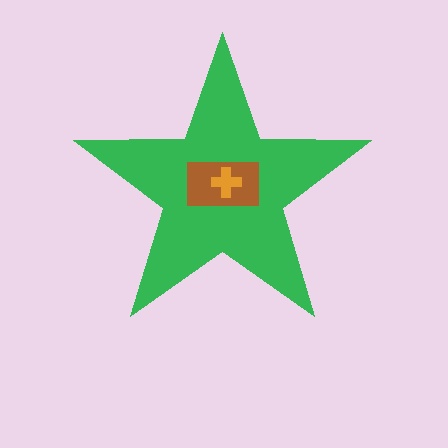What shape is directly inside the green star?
The brown rectangle.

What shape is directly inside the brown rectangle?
The orange cross.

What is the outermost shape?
The green star.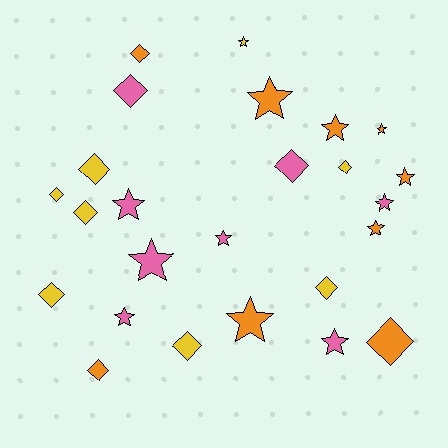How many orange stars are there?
There are 6 orange stars.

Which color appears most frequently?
Orange, with 9 objects.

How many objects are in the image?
There are 25 objects.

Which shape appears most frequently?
Star, with 13 objects.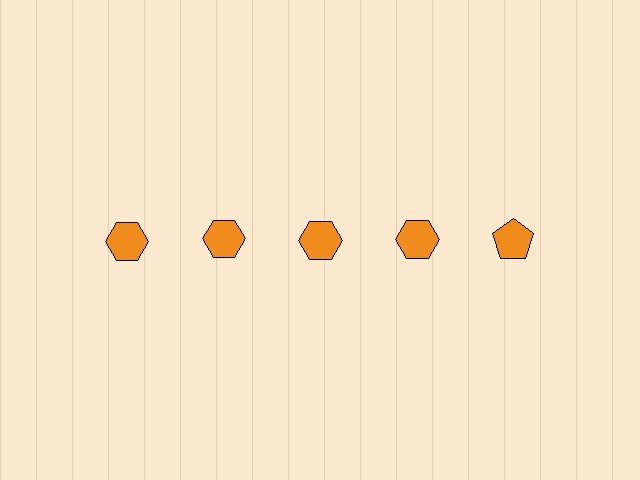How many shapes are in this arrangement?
There are 5 shapes arranged in a grid pattern.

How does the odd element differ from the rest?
It has a different shape: pentagon instead of hexagon.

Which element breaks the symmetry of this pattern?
The orange pentagon in the top row, rightmost column breaks the symmetry. All other shapes are orange hexagons.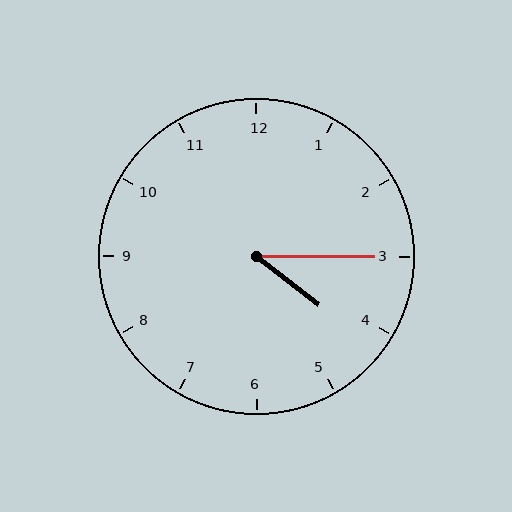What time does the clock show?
4:15.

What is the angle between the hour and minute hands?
Approximately 38 degrees.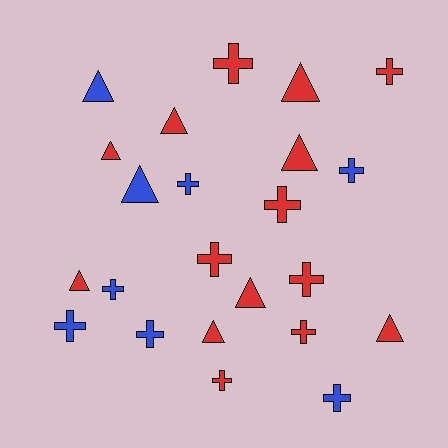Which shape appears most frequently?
Cross, with 13 objects.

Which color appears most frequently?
Red, with 15 objects.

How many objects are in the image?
There are 23 objects.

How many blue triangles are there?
There are 2 blue triangles.